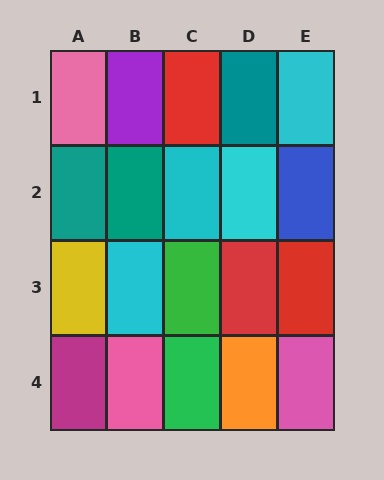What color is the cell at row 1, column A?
Pink.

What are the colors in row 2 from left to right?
Teal, teal, cyan, cyan, blue.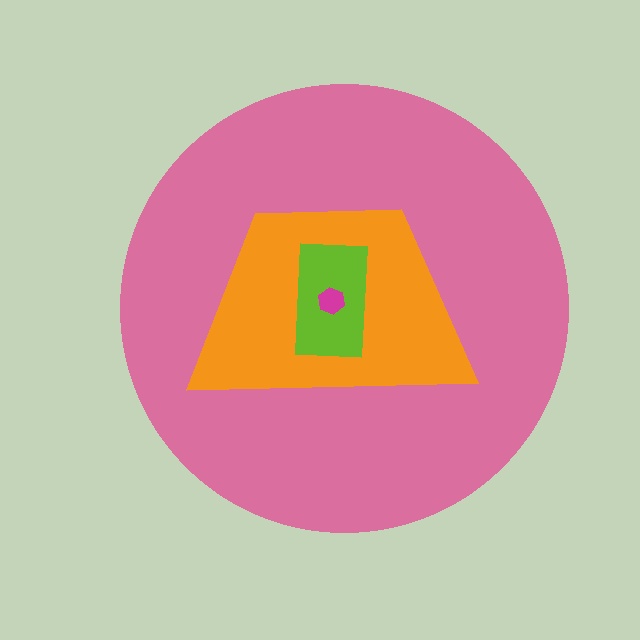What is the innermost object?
The magenta hexagon.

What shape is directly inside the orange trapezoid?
The lime rectangle.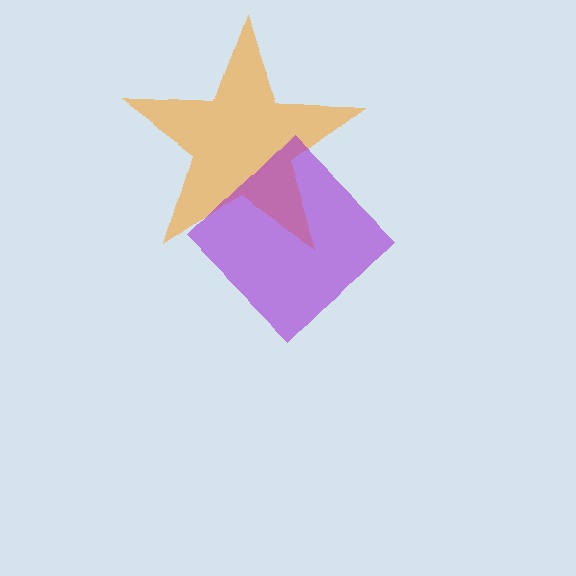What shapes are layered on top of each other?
The layered shapes are: an orange star, a purple diamond.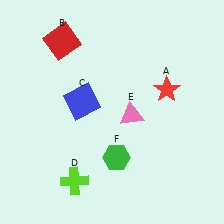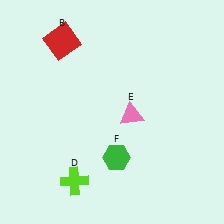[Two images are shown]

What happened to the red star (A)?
The red star (A) was removed in Image 2. It was in the top-right area of Image 1.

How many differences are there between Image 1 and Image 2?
There are 2 differences between the two images.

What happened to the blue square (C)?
The blue square (C) was removed in Image 2. It was in the top-left area of Image 1.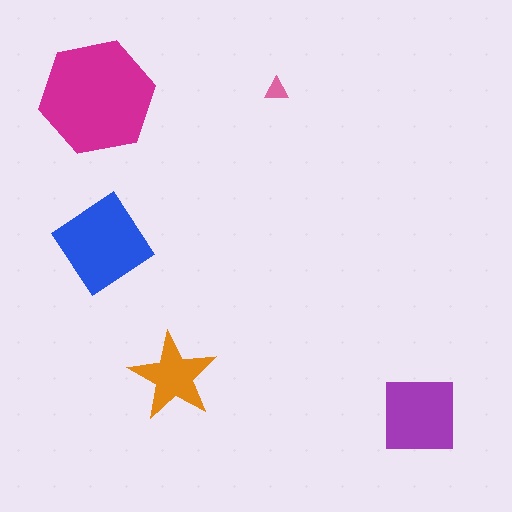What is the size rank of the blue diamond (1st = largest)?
2nd.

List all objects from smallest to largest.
The pink triangle, the orange star, the purple square, the blue diamond, the magenta hexagon.